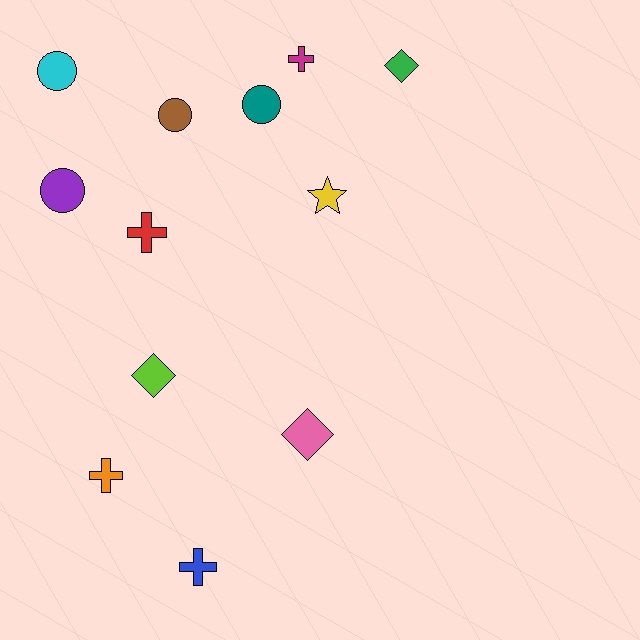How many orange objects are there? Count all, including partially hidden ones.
There is 1 orange object.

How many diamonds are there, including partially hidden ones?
There are 3 diamonds.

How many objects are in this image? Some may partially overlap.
There are 12 objects.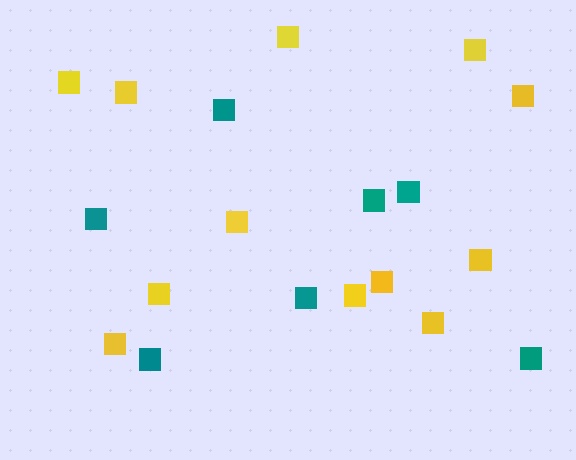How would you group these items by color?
There are 2 groups: one group of yellow squares (12) and one group of teal squares (7).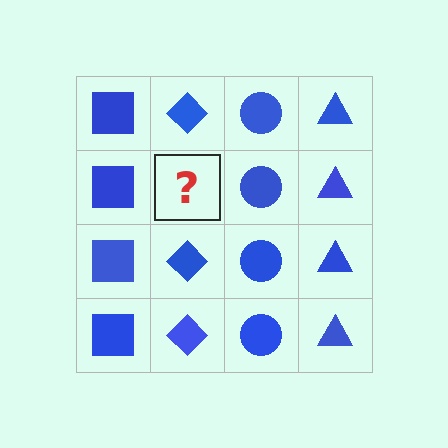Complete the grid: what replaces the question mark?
The question mark should be replaced with a blue diamond.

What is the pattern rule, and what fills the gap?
The rule is that each column has a consistent shape. The gap should be filled with a blue diamond.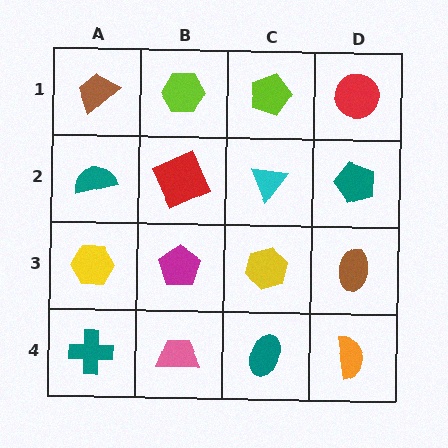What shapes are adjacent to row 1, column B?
A red square (row 2, column B), a brown trapezoid (row 1, column A), a lime pentagon (row 1, column C).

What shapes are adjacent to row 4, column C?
A yellow hexagon (row 3, column C), a pink trapezoid (row 4, column B), an orange semicircle (row 4, column D).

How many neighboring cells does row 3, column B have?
4.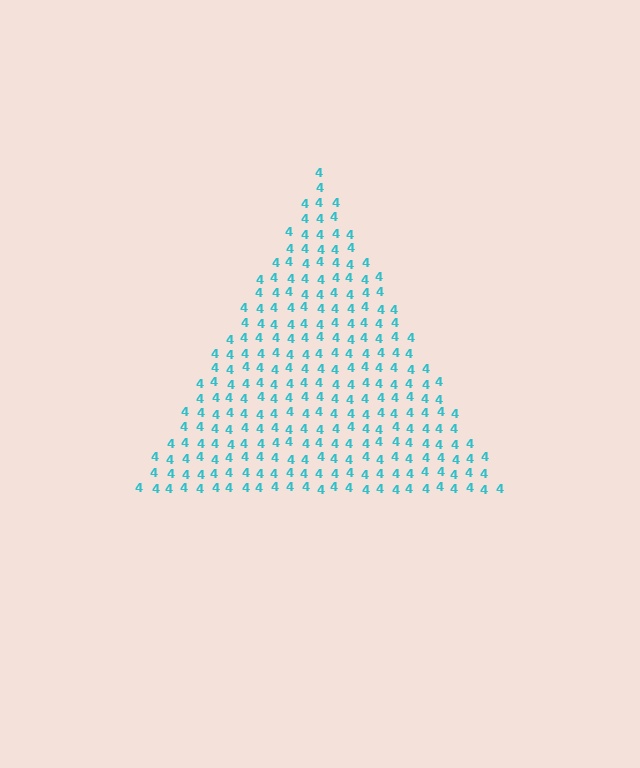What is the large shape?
The large shape is a triangle.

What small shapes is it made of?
It is made of small digit 4's.